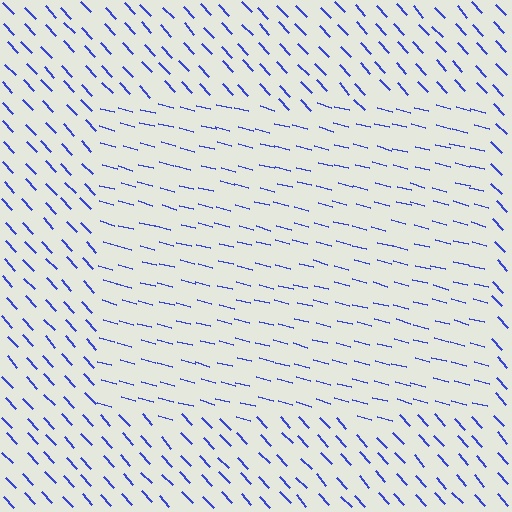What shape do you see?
I see a rectangle.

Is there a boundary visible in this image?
Yes, there is a texture boundary formed by a change in line orientation.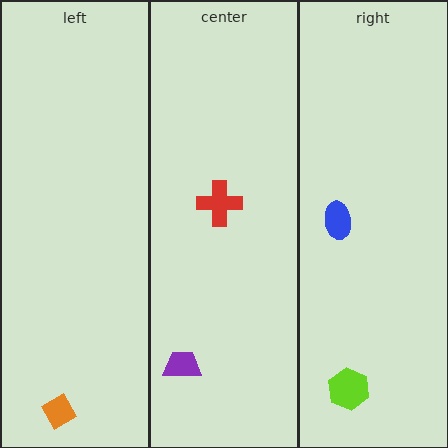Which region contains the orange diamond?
The left region.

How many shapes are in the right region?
2.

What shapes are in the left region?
The orange diamond.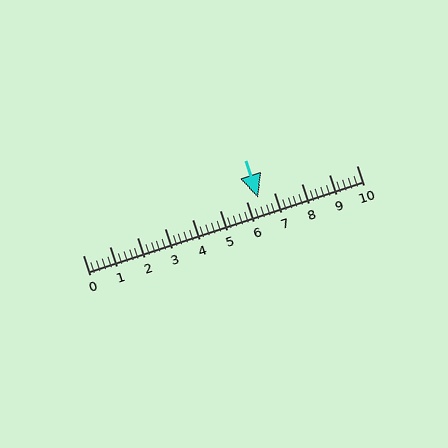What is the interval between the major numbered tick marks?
The major tick marks are spaced 1 units apart.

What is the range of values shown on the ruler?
The ruler shows values from 0 to 10.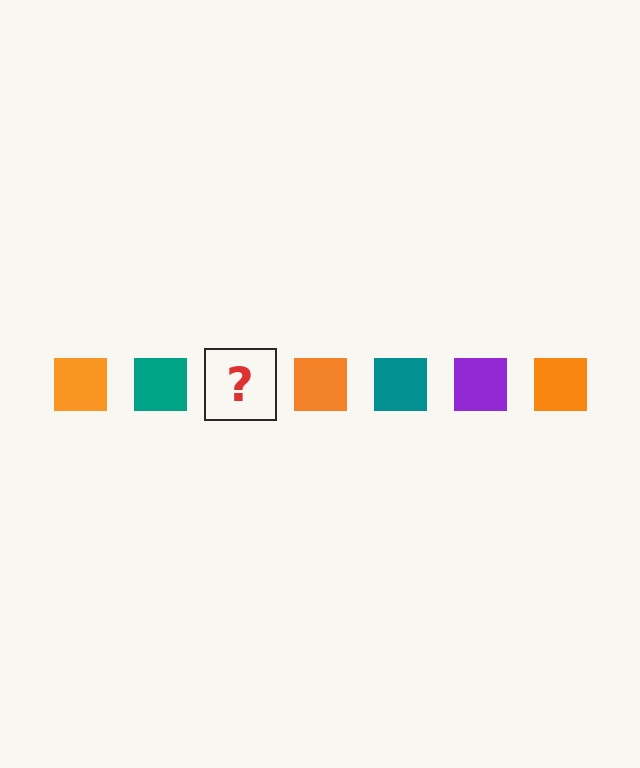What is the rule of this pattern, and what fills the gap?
The rule is that the pattern cycles through orange, teal, purple squares. The gap should be filled with a purple square.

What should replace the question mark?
The question mark should be replaced with a purple square.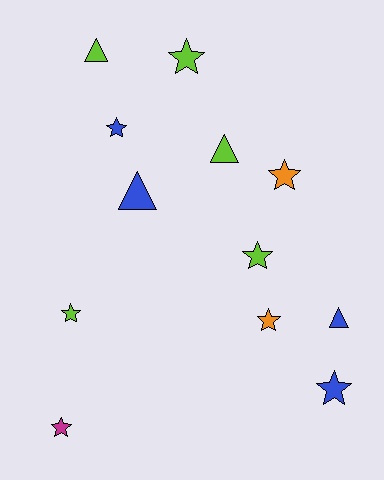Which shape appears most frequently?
Star, with 8 objects.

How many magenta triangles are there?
There are no magenta triangles.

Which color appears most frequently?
Lime, with 5 objects.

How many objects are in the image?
There are 12 objects.